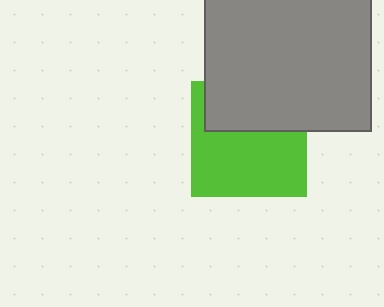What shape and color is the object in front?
The object in front is a gray rectangle.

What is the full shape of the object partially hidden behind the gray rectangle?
The partially hidden object is a lime square.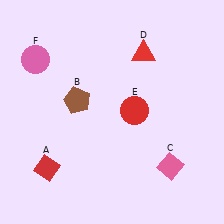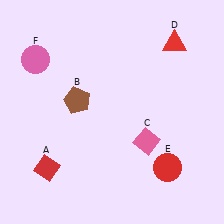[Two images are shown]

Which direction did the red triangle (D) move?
The red triangle (D) moved right.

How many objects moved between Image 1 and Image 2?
3 objects moved between the two images.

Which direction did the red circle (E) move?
The red circle (E) moved down.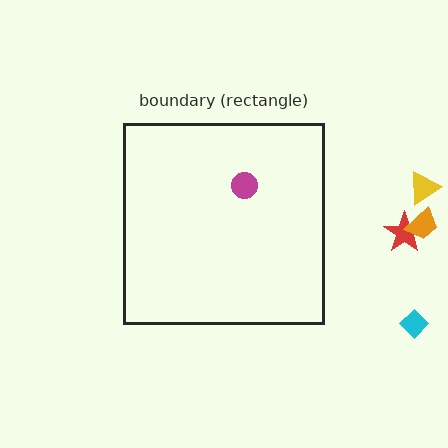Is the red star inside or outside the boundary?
Outside.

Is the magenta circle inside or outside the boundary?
Inside.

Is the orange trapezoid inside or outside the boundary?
Outside.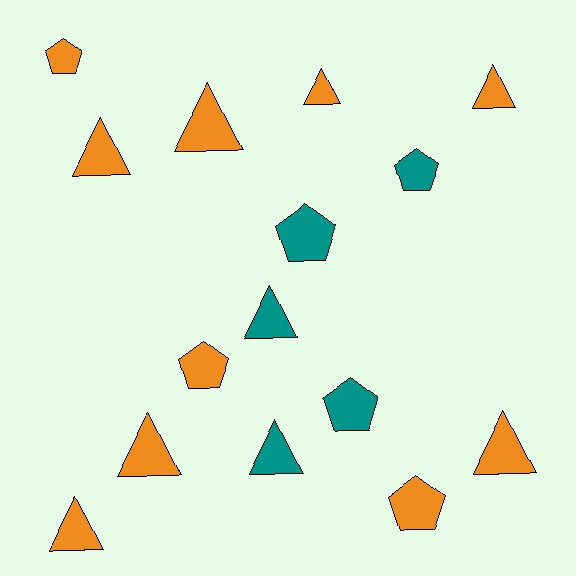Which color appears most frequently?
Orange, with 10 objects.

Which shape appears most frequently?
Triangle, with 9 objects.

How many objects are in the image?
There are 15 objects.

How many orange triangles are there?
There are 7 orange triangles.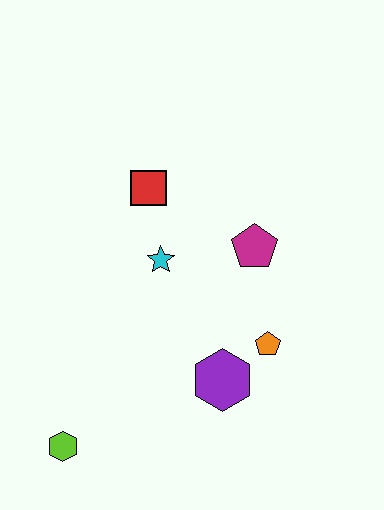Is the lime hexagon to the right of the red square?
No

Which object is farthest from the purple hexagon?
The red square is farthest from the purple hexagon.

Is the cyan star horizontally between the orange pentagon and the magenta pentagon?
No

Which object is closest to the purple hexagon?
The orange pentagon is closest to the purple hexagon.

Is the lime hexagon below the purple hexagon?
Yes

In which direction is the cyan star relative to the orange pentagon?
The cyan star is to the left of the orange pentagon.